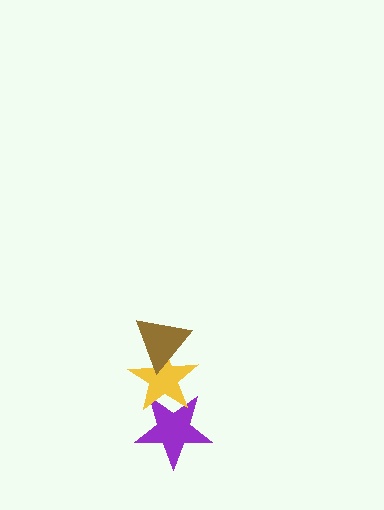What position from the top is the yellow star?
The yellow star is 2nd from the top.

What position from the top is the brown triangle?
The brown triangle is 1st from the top.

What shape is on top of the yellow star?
The brown triangle is on top of the yellow star.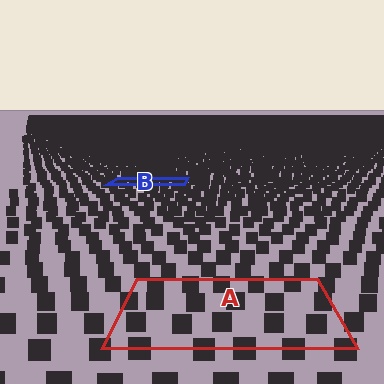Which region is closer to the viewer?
Region A is closer. The texture elements there are larger and more spread out.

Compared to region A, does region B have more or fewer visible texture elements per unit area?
Region B has more texture elements per unit area — they are packed more densely because it is farther away.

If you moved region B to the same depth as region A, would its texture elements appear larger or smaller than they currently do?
They would appear larger. At a closer depth, the same texture elements are projected at a bigger on-screen size.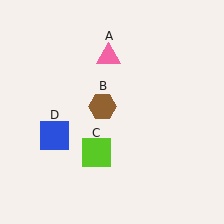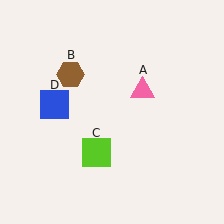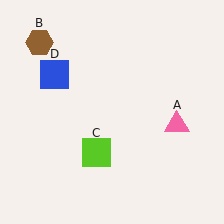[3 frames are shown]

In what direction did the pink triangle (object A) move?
The pink triangle (object A) moved down and to the right.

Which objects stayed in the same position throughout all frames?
Lime square (object C) remained stationary.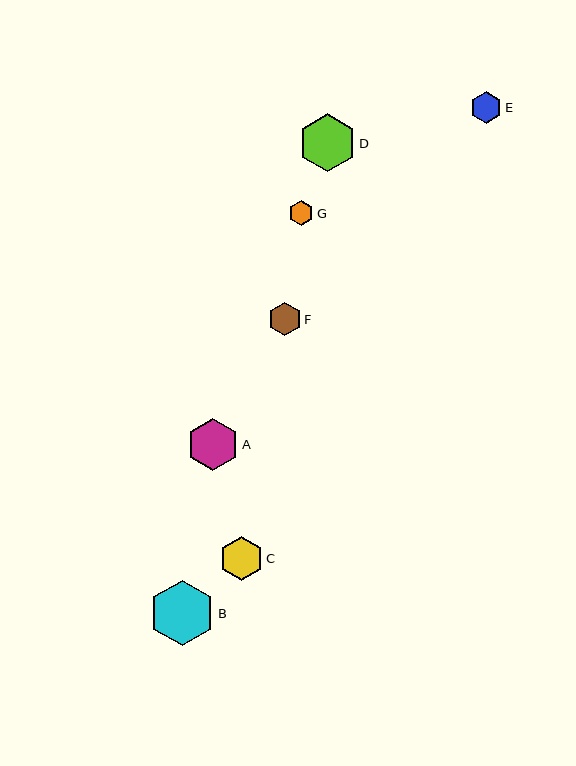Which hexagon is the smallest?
Hexagon G is the smallest with a size of approximately 25 pixels.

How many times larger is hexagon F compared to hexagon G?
Hexagon F is approximately 1.3 times the size of hexagon G.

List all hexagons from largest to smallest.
From largest to smallest: B, D, A, C, F, E, G.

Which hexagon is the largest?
Hexagon B is the largest with a size of approximately 65 pixels.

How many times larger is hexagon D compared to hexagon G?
Hexagon D is approximately 2.3 times the size of hexagon G.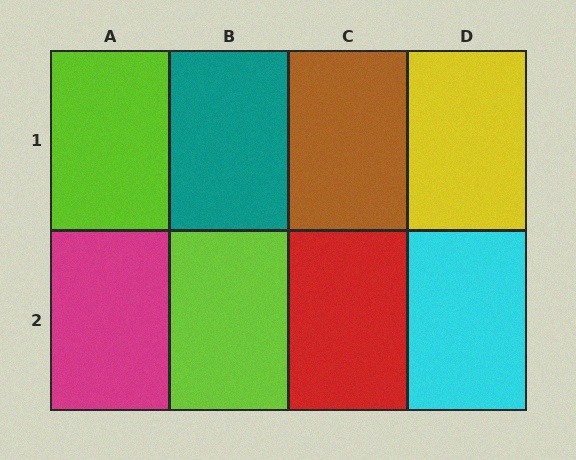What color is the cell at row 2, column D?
Cyan.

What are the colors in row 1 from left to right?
Lime, teal, brown, yellow.